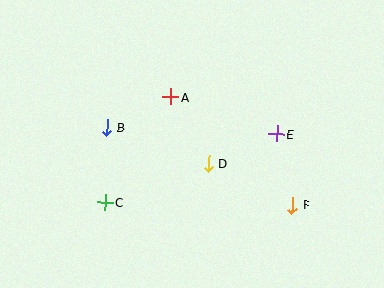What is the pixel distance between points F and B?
The distance between F and B is 201 pixels.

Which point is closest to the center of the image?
Point D at (208, 164) is closest to the center.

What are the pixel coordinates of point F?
Point F is at (293, 205).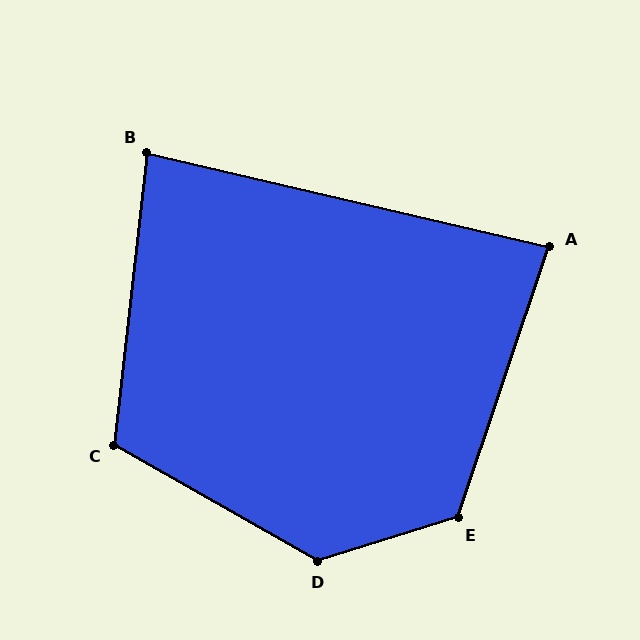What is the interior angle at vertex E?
Approximately 126 degrees (obtuse).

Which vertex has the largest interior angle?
D, at approximately 133 degrees.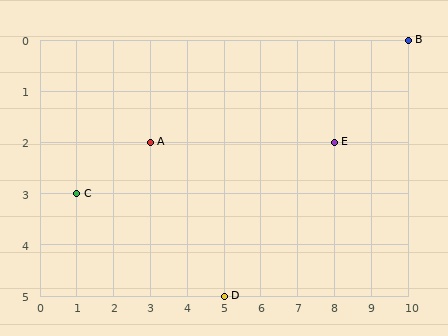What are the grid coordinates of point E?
Point E is at grid coordinates (8, 2).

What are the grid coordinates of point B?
Point B is at grid coordinates (10, 0).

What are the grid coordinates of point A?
Point A is at grid coordinates (3, 2).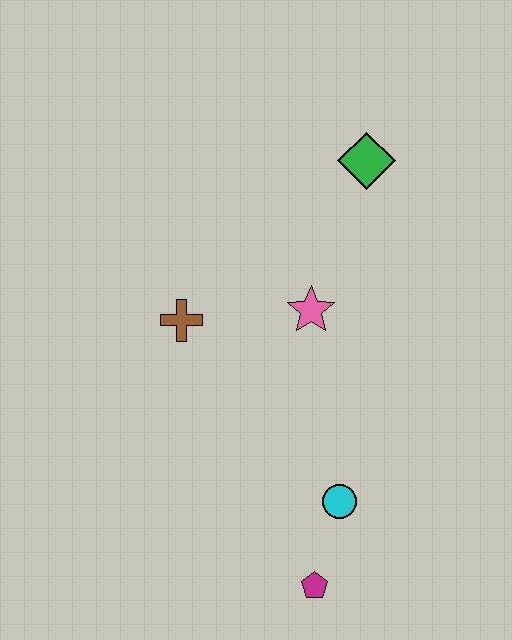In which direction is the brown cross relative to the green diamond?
The brown cross is to the left of the green diamond.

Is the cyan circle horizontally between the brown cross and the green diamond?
Yes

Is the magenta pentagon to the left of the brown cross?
No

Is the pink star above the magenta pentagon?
Yes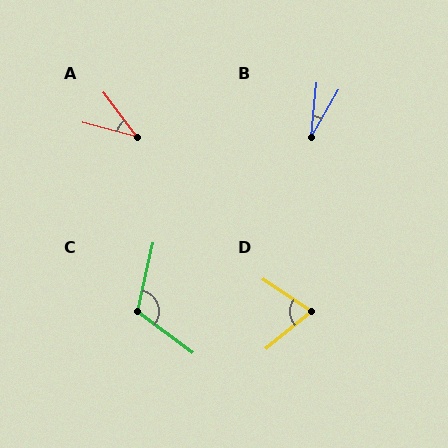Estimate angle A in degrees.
Approximately 38 degrees.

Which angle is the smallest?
B, at approximately 25 degrees.